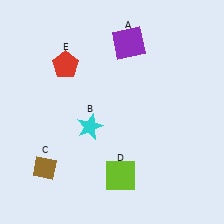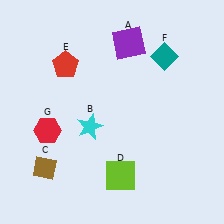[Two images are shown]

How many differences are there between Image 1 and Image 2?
There are 2 differences between the two images.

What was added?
A teal diamond (F), a red hexagon (G) were added in Image 2.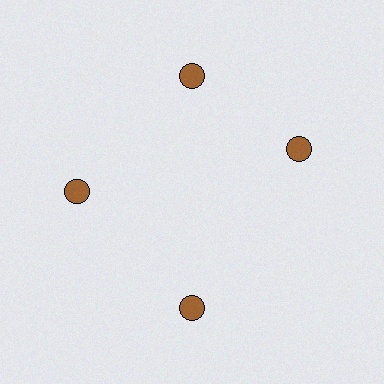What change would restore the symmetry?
The symmetry would be restored by rotating it back into even spacing with its neighbors so that all 4 circles sit at equal angles and equal distance from the center.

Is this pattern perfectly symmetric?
No. The 4 brown circles are arranged in a ring, but one element near the 3 o'clock position is rotated out of alignment along the ring, breaking the 4-fold rotational symmetry.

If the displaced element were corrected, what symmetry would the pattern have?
It would have 4-fold rotational symmetry — the pattern would map onto itself every 90 degrees.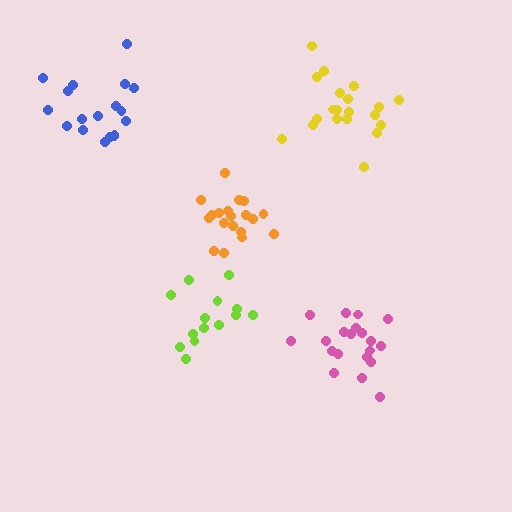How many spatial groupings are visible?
There are 5 spatial groupings.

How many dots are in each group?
Group 1: 14 dots, Group 2: 18 dots, Group 3: 19 dots, Group 4: 20 dots, Group 5: 20 dots (91 total).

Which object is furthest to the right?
The pink cluster is rightmost.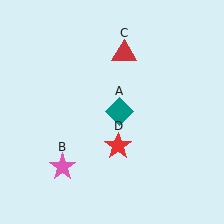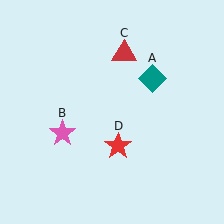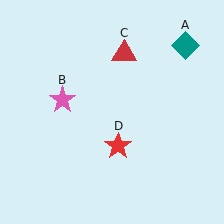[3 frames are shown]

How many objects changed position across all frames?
2 objects changed position: teal diamond (object A), pink star (object B).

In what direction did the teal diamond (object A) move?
The teal diamond (object A) moved up and to the right.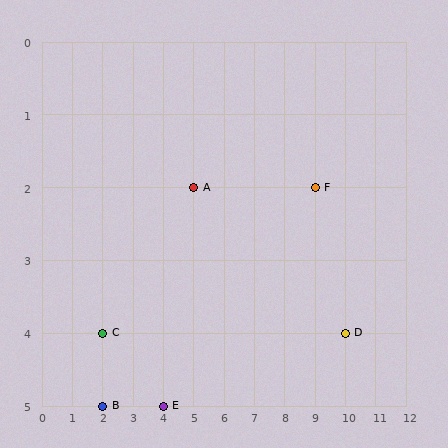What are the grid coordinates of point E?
Point E is at grid coordinates (4, 5).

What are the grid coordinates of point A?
Point A is at grid coordinates (5, 2).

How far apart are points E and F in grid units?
Points E and F are 5 columns and 3 rows apart (about 5.8 grid units diagonally).